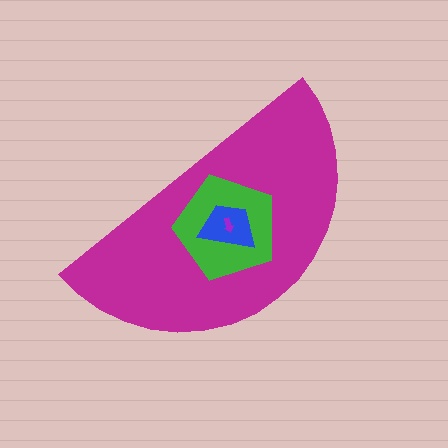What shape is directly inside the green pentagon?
The blue trapezoid.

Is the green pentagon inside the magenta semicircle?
Yes.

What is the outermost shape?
The magenta semicircle.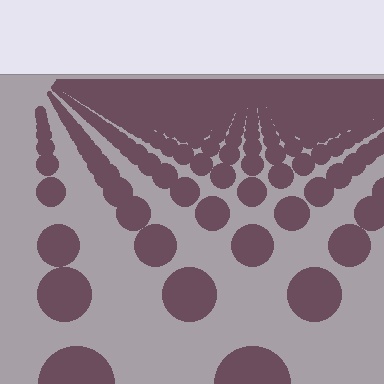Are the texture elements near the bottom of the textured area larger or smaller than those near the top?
Larger. Near the bottom, elements are closer to the viewer and appear at a bigger on-screen size.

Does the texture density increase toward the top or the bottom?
Density increases toward the top.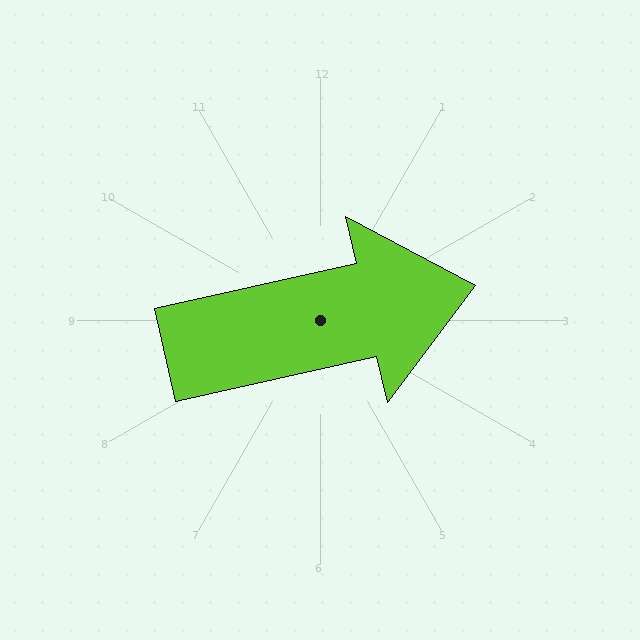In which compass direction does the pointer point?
East.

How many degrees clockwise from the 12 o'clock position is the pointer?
Approximately 77 degrees.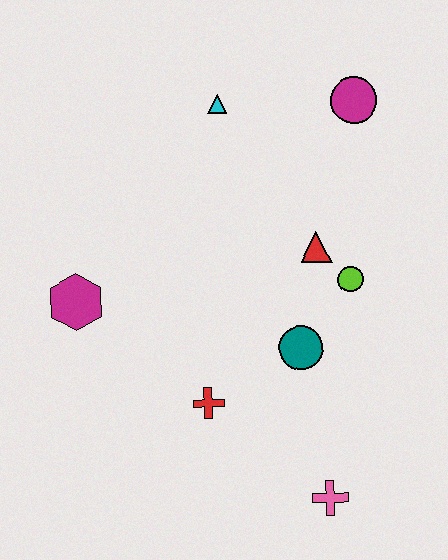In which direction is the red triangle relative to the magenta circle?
The red triangle is below the magenta circle.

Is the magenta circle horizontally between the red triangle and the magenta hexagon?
No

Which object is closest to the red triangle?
The lime circle is closest to the red triangle.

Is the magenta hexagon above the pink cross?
Yes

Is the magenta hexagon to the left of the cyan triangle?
Yes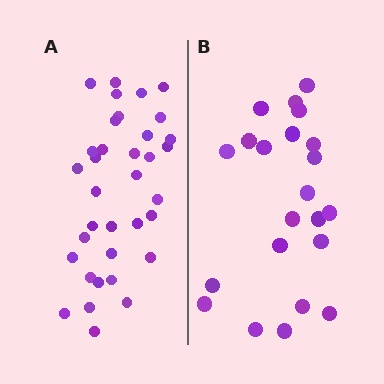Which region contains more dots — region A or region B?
Region A (the left region) has more dots.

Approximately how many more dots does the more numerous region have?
Region A has approximately 15 more dots than region B.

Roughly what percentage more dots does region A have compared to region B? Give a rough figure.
About 60% more.